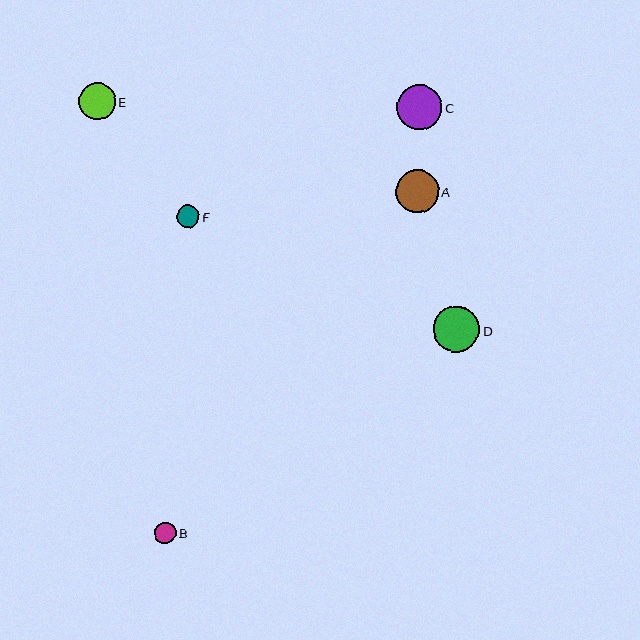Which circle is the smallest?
Circle B is the smallest with a size of approximately 22 pixels.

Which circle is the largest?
Circle D is the largest with a size of approximately 46 pixels.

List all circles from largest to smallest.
From largest to smallest: D, C, A, E, F, B.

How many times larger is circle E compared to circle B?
Circle E is approximately 1.7 times the size of circle B.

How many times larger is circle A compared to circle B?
Circle A is approximately 2.0 times the size of circle B.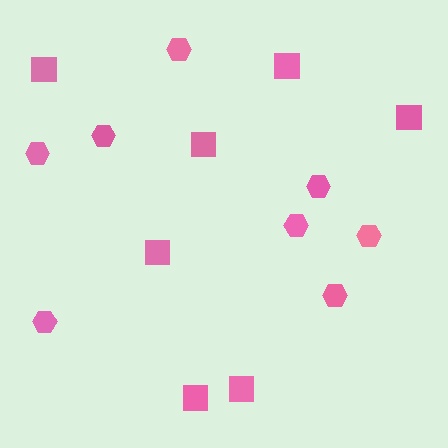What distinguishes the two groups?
There are 2 groups: one group of hexagons (8) and one group of squares (7).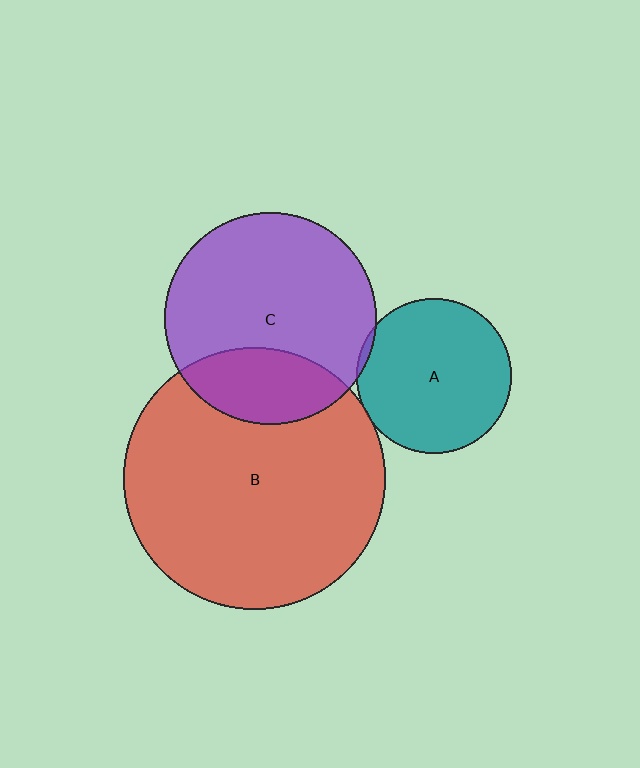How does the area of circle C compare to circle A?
Approximately 1.9 times.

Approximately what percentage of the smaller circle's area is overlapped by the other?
Approximately 5%.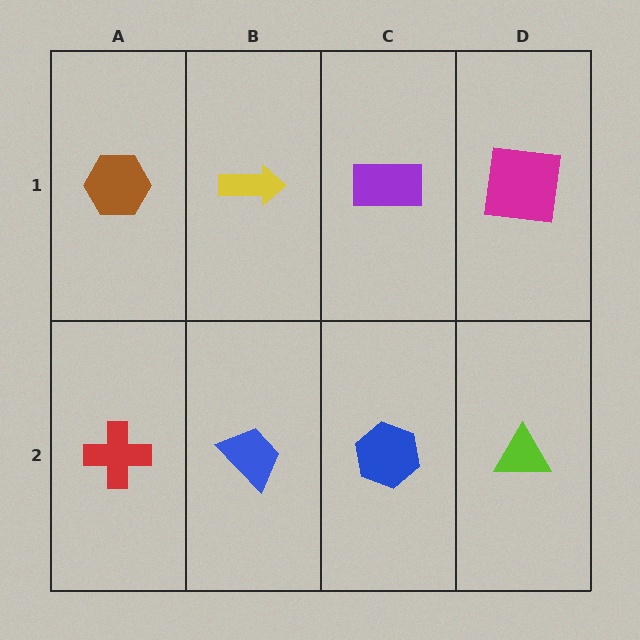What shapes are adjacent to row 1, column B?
A blue trapezoid (row 2, column B), a brown hexagon (row 1, column A), a purple rectangle (row 1, column C).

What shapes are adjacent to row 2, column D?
A magenta square (row 1, column D), a blue hexagon (row 2, column C).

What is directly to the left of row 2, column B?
A red cross.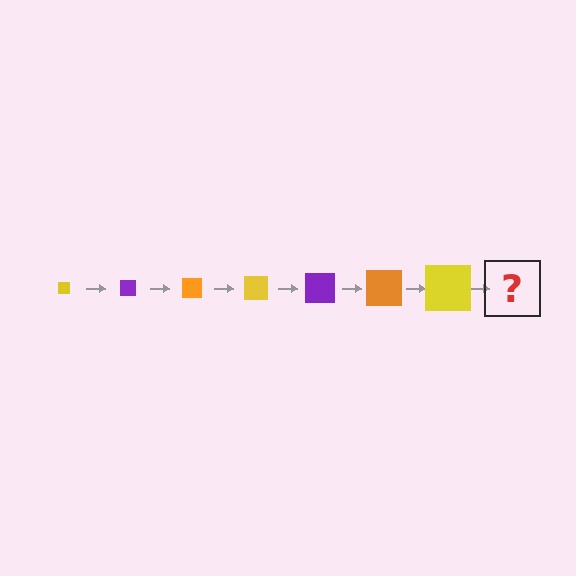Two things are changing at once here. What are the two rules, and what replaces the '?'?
The two rules are that the square grows larger each step and the color cycles through yellow, purple, and orange. The '?' should be a purple square, larger than the previous one.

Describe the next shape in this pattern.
It should be a purple square, larger than the previous one.